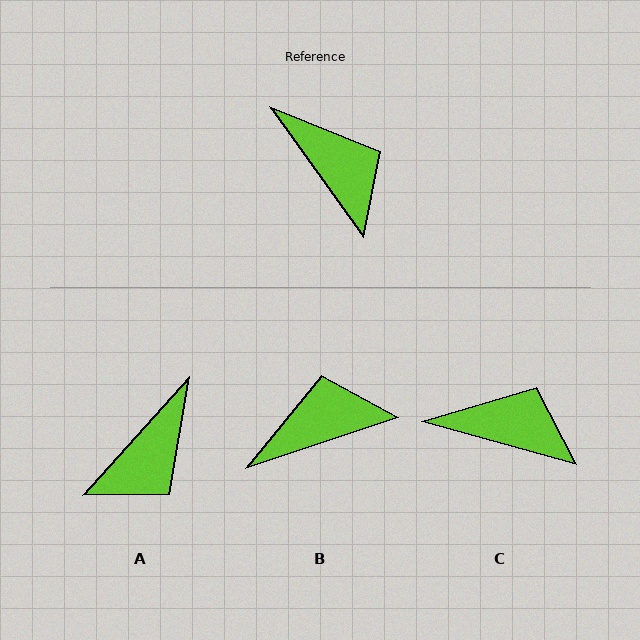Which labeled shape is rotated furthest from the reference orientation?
A, about 77 degrees away.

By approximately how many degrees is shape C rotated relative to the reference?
Approximately 39 degrees counter-clockwise.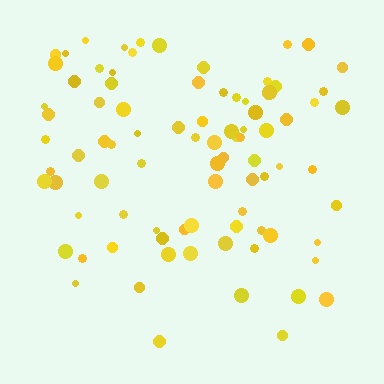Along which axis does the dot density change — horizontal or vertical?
Vertical.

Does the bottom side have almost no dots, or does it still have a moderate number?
Still a moderate number, just noticeably fewer than the top.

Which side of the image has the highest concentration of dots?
The top.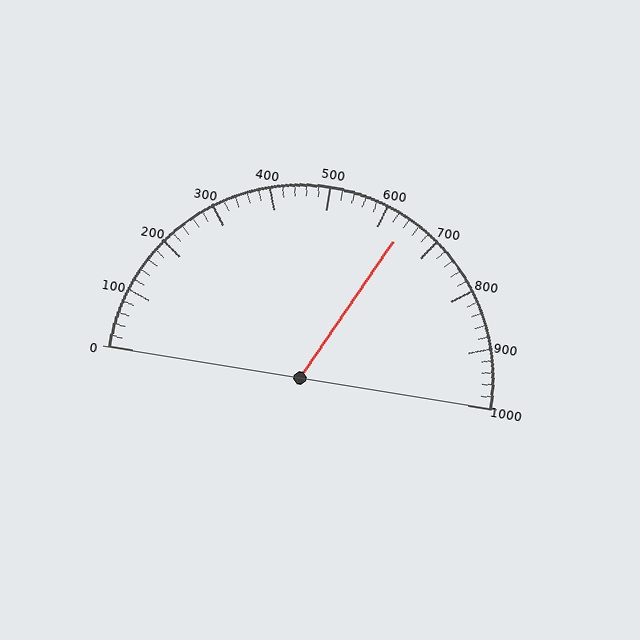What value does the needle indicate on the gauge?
The needle indicates approximately 640.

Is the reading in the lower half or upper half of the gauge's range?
The reading is in the upper half of the range (0 to 1000).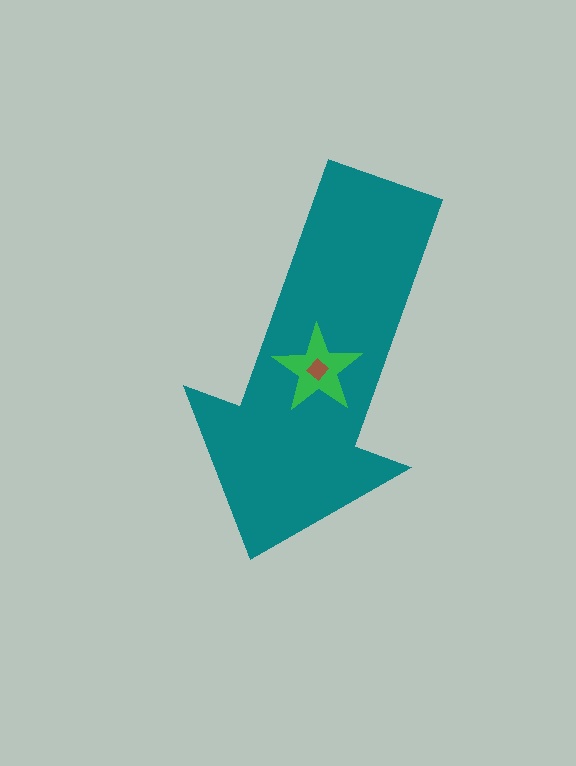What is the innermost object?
The brown diamond.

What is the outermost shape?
The teal arrow.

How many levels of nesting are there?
3.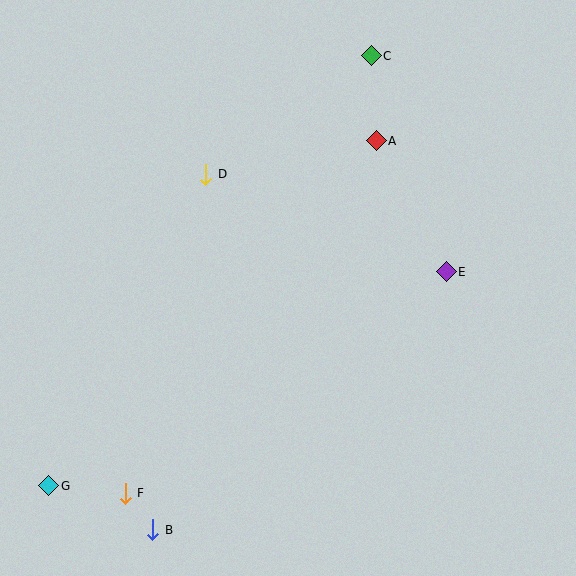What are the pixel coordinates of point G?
Point G is at (49, 486).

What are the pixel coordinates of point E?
Point E is at (446, 272).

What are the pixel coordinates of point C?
Point C is at (371, 56).